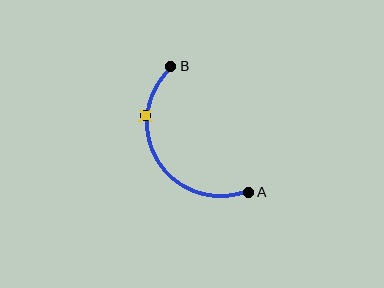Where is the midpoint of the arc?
The arc midpoint is the point on the curve farthest from the straight line joining A and B. It sits to the left of that line.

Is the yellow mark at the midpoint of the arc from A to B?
No. The yellow mark lies on the arc but is closer to endpoint B. The arc midpoint would be at the point on the curve equidistant along the arc from both A and B.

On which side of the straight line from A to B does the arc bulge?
The arc bulges to the left of the straight line connecting A and B.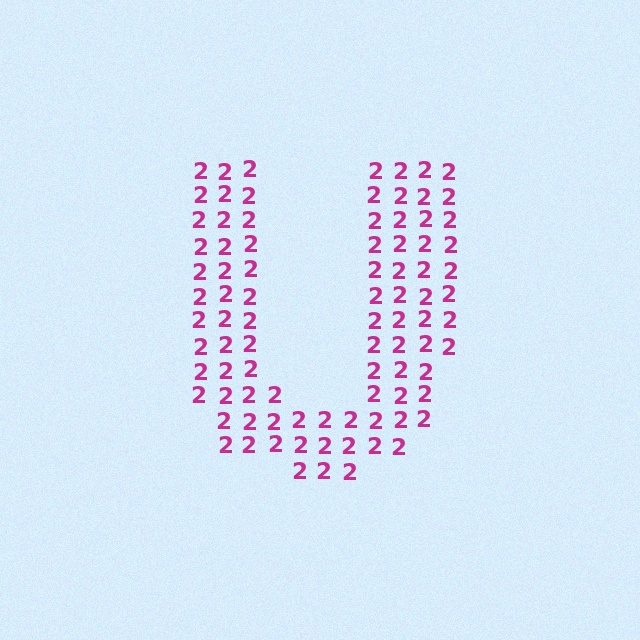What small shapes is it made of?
It is made of small digit 2's.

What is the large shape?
The large shape is the letter U.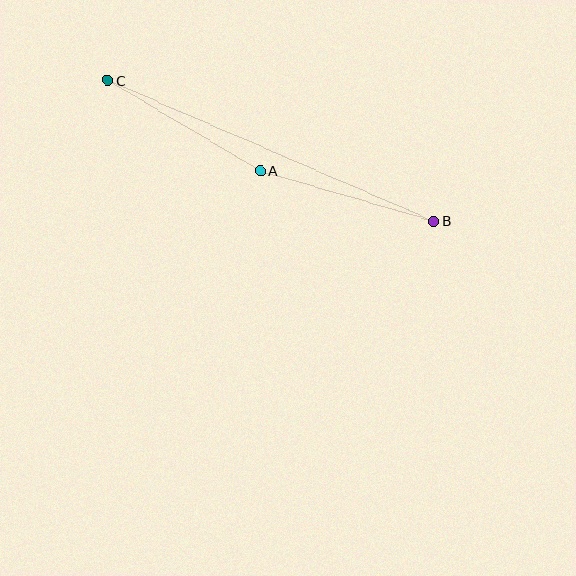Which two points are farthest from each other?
Points B and C are farthest from each other.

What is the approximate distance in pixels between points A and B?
The distance between A and B is approximately 181 pixels.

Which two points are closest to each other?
Points A and C are closest to each other.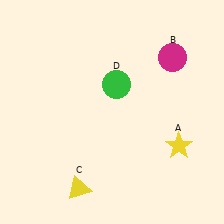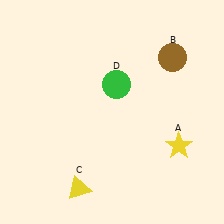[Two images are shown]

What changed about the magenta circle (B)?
In Image 1, B is magenta. In Image 2, it changed to brown.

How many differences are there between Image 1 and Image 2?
There is 1 difference between the two images.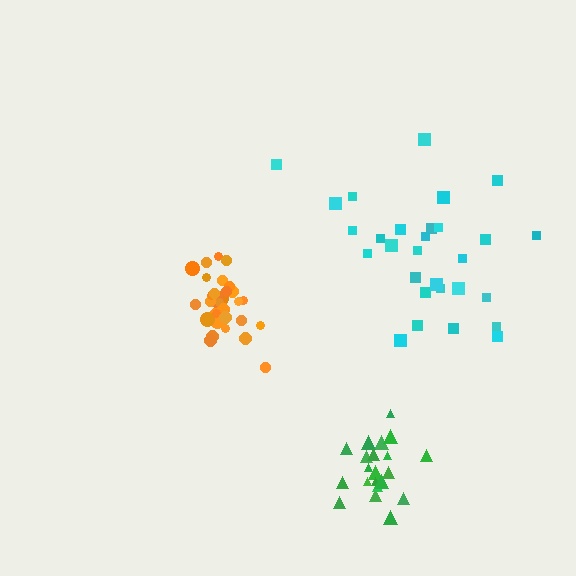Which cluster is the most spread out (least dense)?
Cyan.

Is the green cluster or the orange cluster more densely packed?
Orange.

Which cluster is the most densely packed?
Orange.